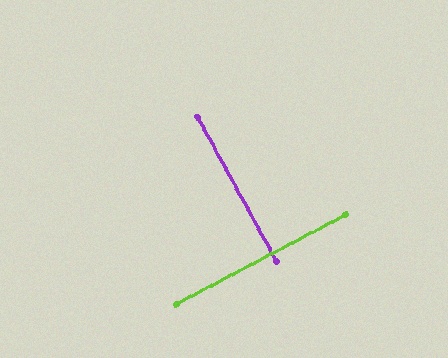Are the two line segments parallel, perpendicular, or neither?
Perpendicular — they meet at approximately 89°.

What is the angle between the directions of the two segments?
Approximately 89 degrees.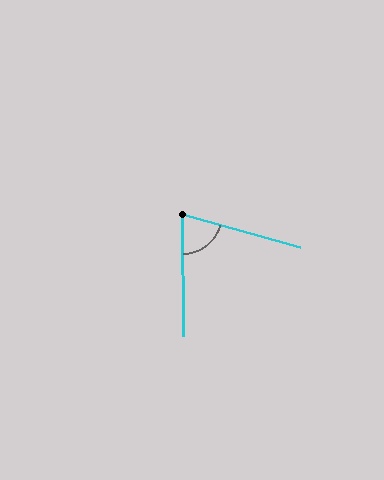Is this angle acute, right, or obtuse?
It is acute.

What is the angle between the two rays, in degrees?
Approximately 74 degrees.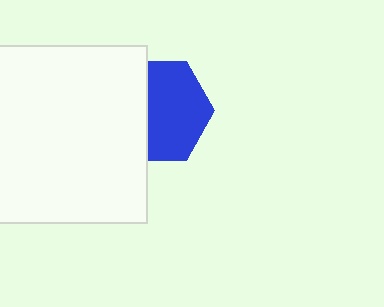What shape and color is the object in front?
The object in front is a white square.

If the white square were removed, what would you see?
You would see the complete blue hexagon.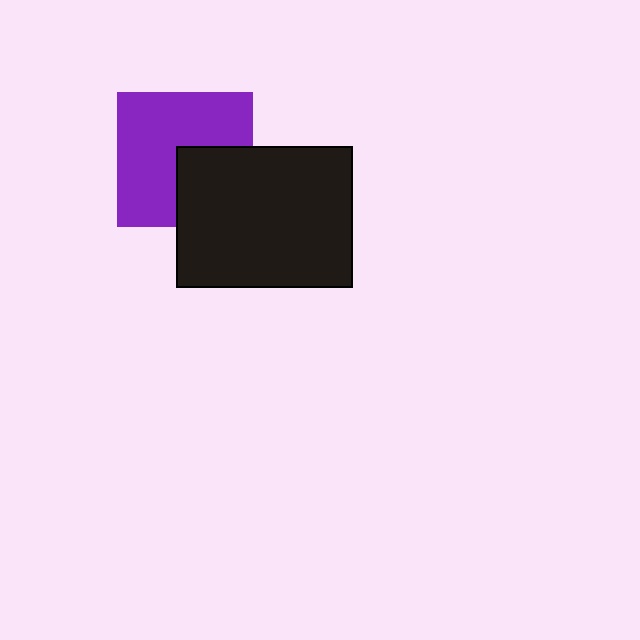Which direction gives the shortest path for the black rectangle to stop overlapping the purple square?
Moving toward the lower-right gives the shortest separation.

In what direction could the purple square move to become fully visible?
The purple square could move toward the upper-left. That would shift it out from behind the black rectangle entirely.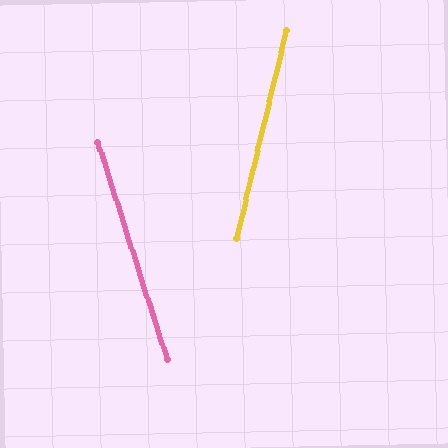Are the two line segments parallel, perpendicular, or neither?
Neither parallel nor perpendicular — they differ by about 31°.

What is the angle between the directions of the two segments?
Approximately 31 degrees.